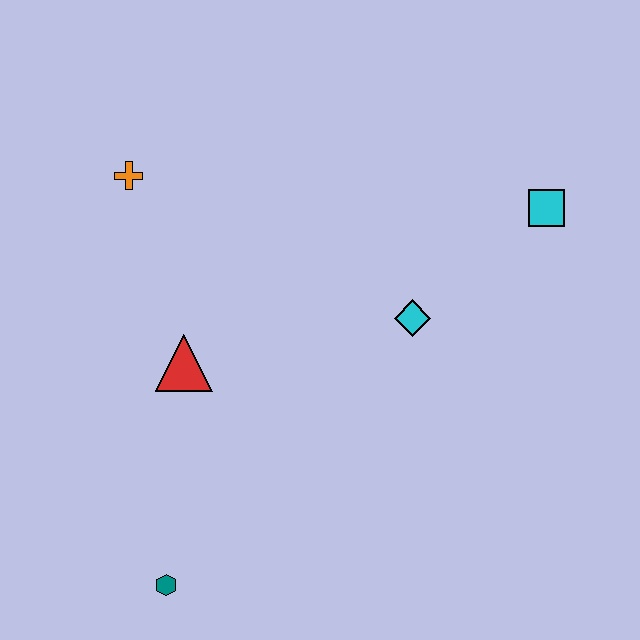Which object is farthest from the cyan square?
The teal hexagon is farthest from the cyan square.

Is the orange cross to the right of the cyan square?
No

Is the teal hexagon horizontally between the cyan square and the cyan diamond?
No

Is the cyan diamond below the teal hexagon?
No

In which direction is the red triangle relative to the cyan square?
The red triangle is to the left of the cyan square.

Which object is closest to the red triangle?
The orange cross is closest to the red triangle.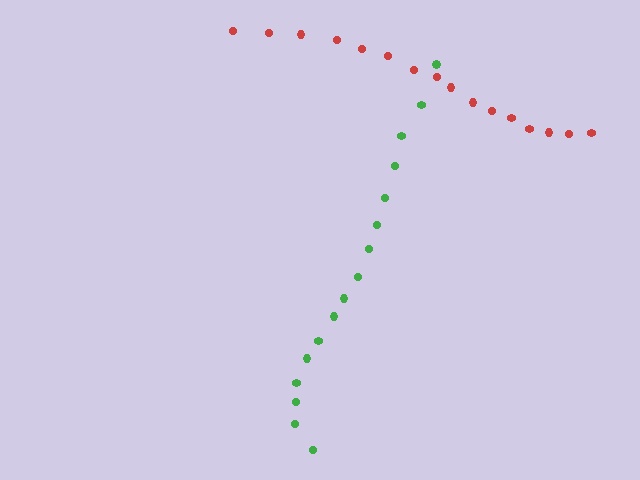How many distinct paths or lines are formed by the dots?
There are 2 distinct paths.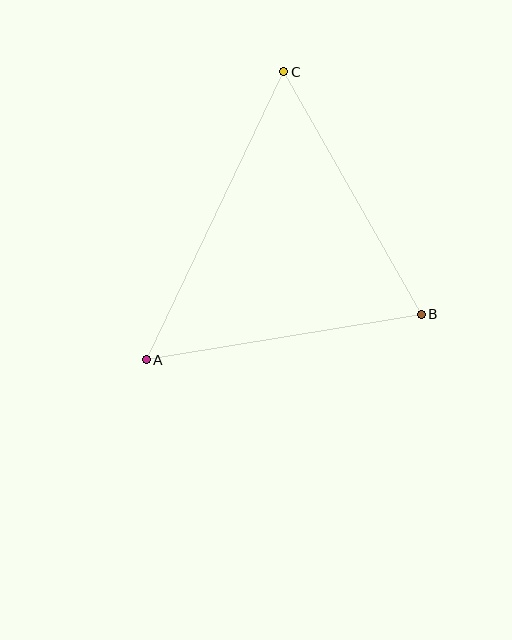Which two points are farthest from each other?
Points A and C are farthest from each other.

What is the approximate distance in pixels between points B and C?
The distance between B and C is approximately 279 pixels.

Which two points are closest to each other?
Points A and B are closest to each other.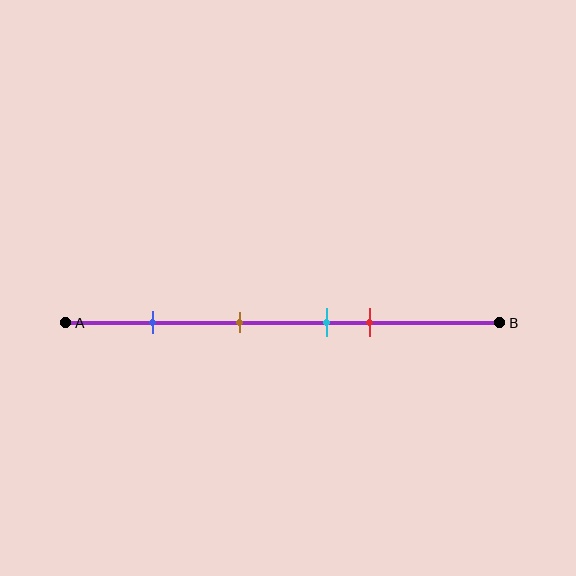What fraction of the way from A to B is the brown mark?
The brown mark is approximately 40% (0.4) of the way from A to B.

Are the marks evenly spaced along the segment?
No, the marks are not evenly spaced.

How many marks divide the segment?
There are 4 marks dividing the segment.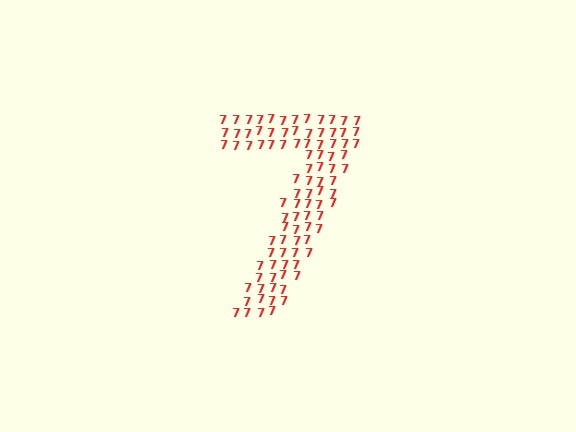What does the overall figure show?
The overall figure shows the digit 7.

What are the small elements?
The small elements are digit 7's.